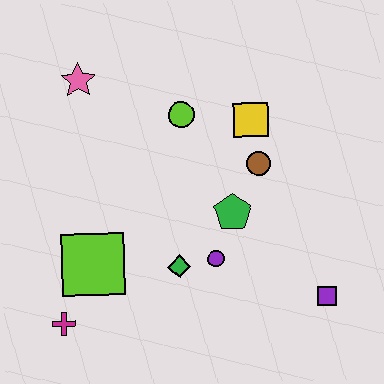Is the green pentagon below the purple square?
No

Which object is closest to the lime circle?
The yellow square is closest to the lime circle.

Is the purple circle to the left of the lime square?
No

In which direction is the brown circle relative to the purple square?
The brown circle is above the purple square.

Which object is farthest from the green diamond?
The pink star is farthest from the green diamond.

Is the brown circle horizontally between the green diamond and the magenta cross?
No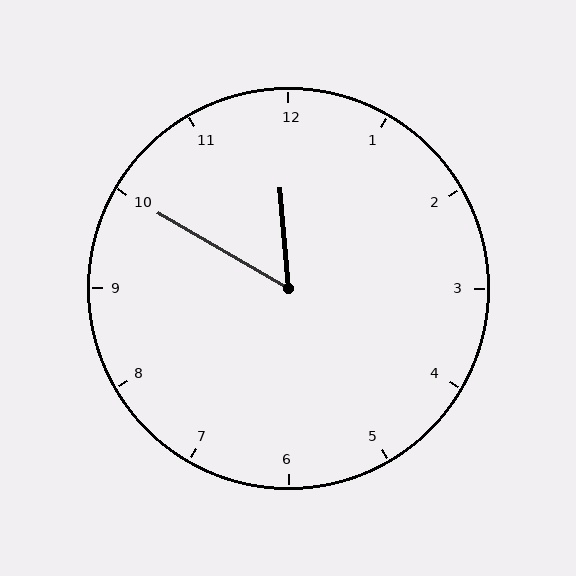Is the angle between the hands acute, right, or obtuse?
It is acute.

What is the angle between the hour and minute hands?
Approximately 55 degrees.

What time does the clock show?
11:50.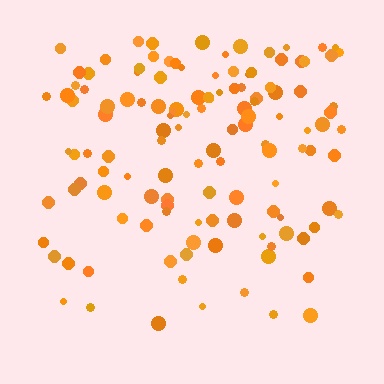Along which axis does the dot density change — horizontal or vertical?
Vertical.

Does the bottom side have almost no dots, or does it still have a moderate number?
Still a moderate number, just noticeably fewer than the top.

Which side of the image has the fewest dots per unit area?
The bottom.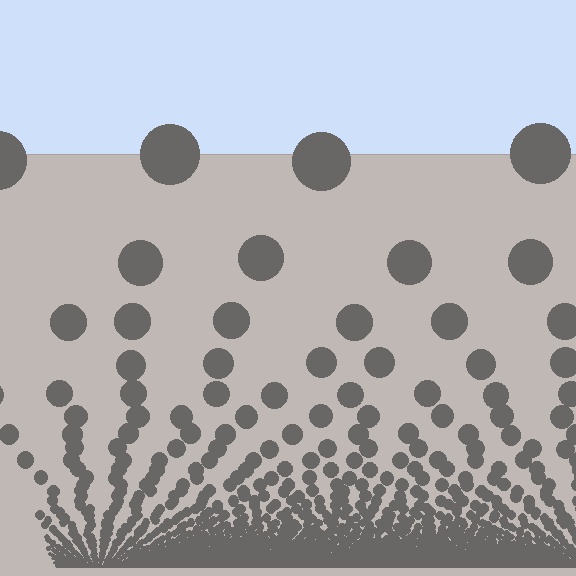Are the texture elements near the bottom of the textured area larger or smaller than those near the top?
Smaller. The gradient is inverted — elements near the bottom are smaller and denser.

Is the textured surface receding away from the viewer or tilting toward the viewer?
The surface appears to tilt toward the viewer. Texture elements get larger and sparser toward the top.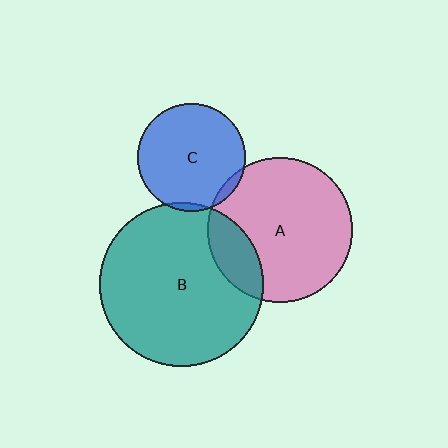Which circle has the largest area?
Circle B (teal).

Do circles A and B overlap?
Yes.